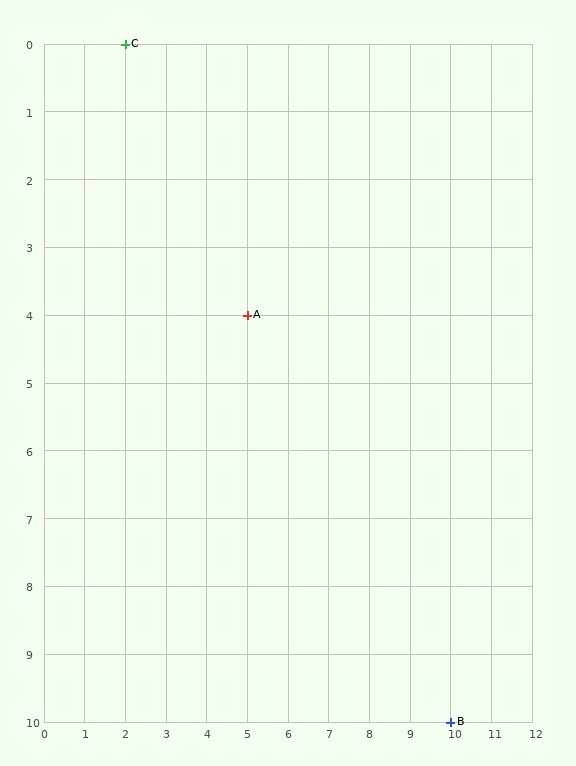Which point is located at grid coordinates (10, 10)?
Point B is at (10, 10).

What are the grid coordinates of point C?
Point C is at grid coordinates (2, 0).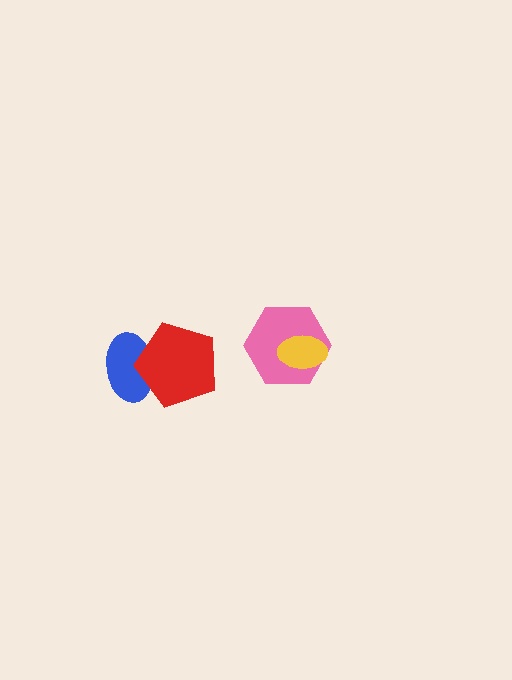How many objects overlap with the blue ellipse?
1 object overlaps with the blue ellipse.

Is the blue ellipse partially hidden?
Yes, it is partially covered by another shape.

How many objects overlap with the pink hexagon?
1 object overlaps with the pink hexagon.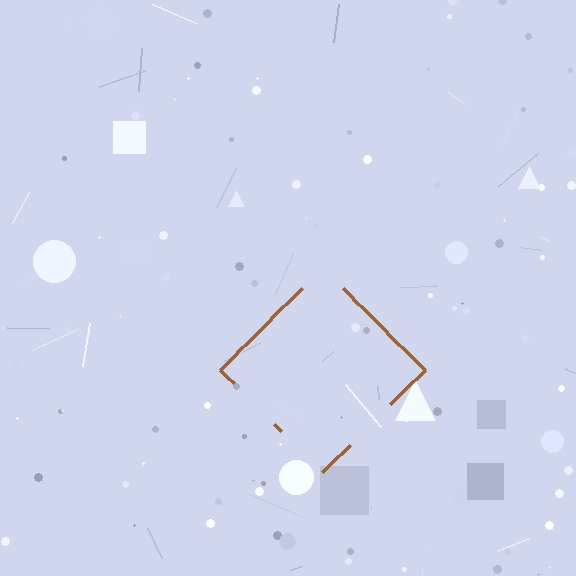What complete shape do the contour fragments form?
The contour fragments form a diamond.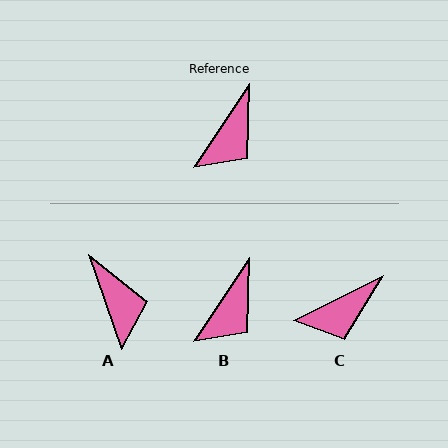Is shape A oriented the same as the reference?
No, it is off by about 53 degrees.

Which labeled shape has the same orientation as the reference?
B.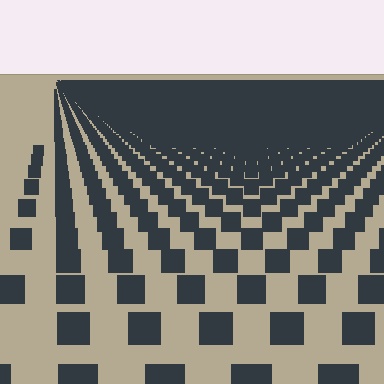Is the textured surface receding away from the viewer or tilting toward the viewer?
The surface is receding away from the viewer. Texture elements get smaller and denser toward the top.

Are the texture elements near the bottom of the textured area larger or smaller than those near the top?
Larger. Near the bottom, elements are closer to the viewer and appear at a bigger on-screen size.